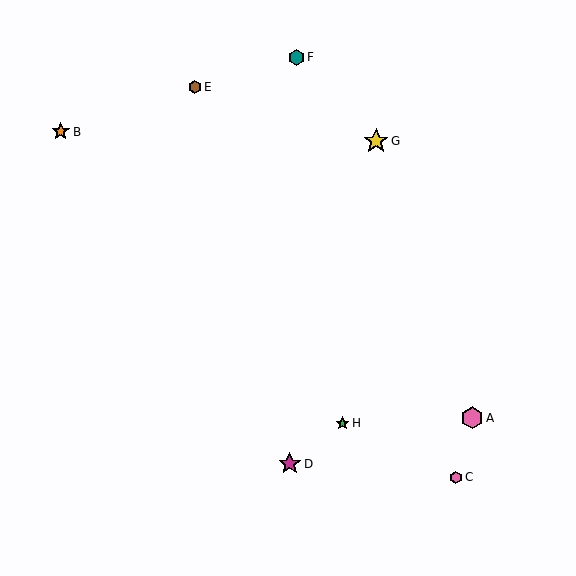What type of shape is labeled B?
Shape B is an orange star.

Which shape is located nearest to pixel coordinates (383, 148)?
The yellow star (labeled G) at (376, 141) is nearest to that location.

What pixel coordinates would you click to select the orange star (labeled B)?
Click at (61, 132) to select the orange star B.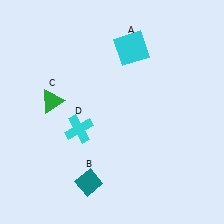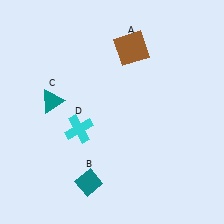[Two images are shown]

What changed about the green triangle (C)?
In Image 1, C is green. In Image 2, it changed to teal.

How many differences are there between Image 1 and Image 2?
There are 2 differences between the two images.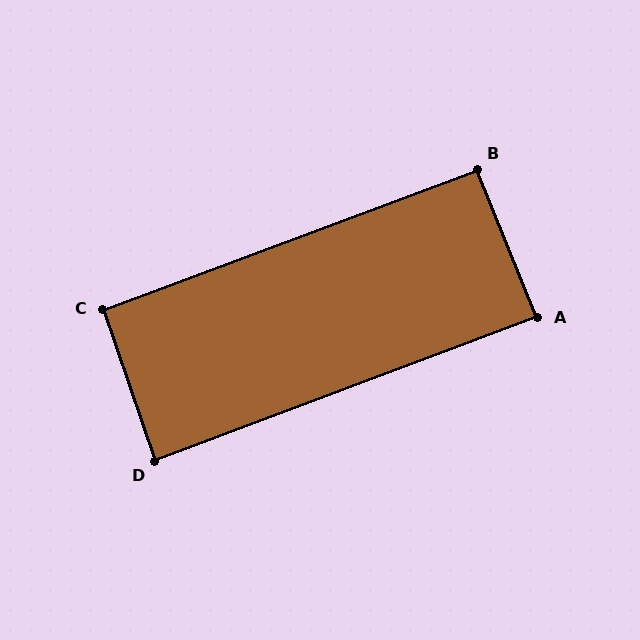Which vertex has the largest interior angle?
B, at approximately 92 degrees.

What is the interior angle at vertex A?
Approximately 89 degrees (approximately right).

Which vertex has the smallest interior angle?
D, at approximately 88 degrees.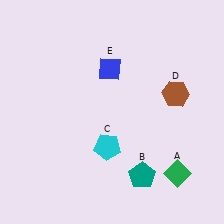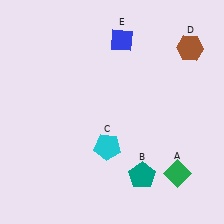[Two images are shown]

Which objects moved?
The objects that moved are: the brown hexagon (D), the blue diamond (E).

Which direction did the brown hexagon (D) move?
The brown hexagon (D) moved up.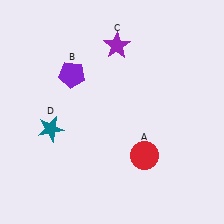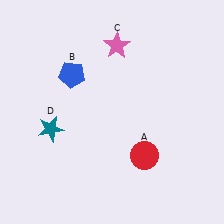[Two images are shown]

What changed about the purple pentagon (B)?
In Image 1, B is purple. In Image 2, it changed to blue.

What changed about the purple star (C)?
In Image 1, C is purple. In Image 2, it changed to pink.